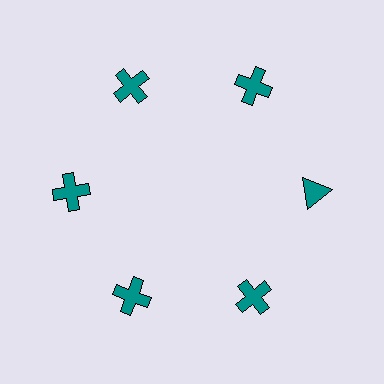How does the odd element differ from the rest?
It has a different shape: triangle instead of cross.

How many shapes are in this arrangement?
There are 6 shapes arranged in a ring pattern.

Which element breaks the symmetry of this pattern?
The teal triangle at roughly the 3 o'clock position breaks the symmetry. All other shapes are teal crosses.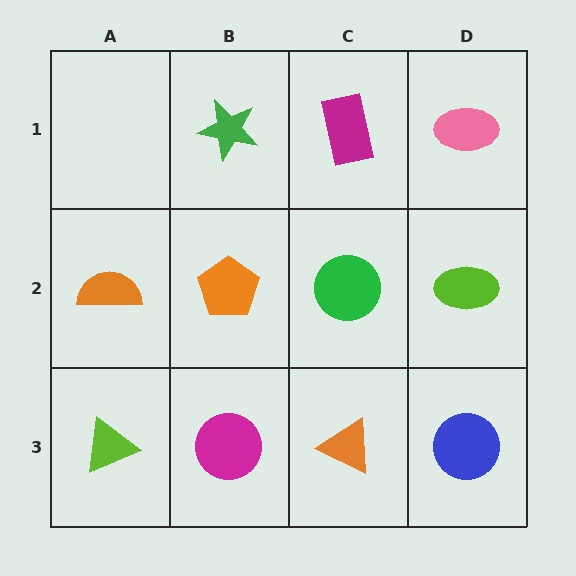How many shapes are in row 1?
3 shapes.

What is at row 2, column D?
A lime ellipse.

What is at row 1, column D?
A pink ellipse.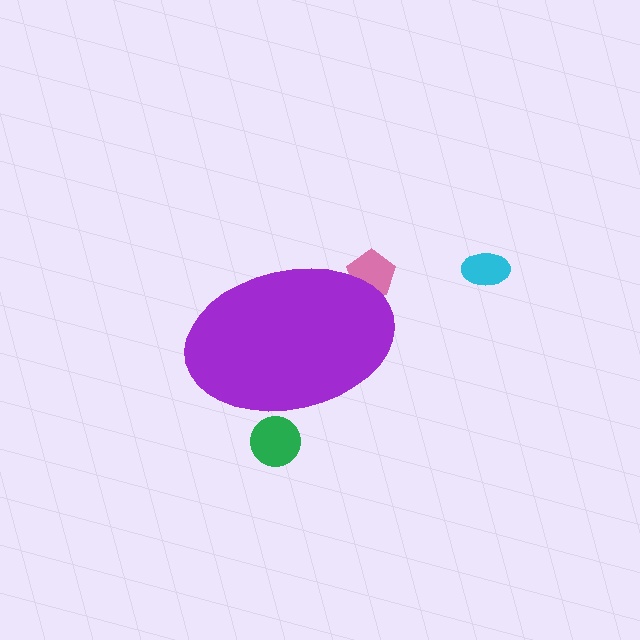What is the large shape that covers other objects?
A purple ellipse.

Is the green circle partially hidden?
Yes, the green circle is partially hidden behind the purple ellipse.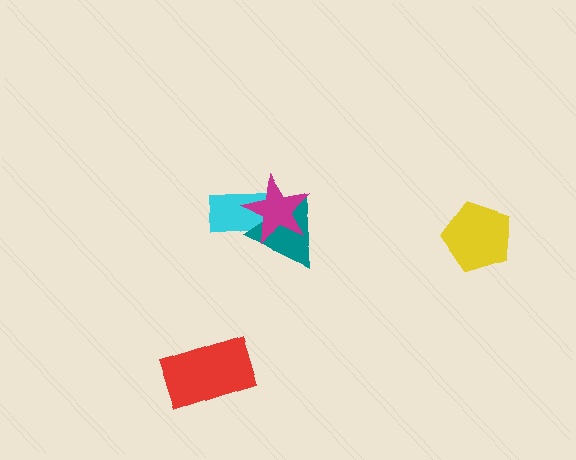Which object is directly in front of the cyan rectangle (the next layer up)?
The teal triangle is directly in front of the cyan rectangle.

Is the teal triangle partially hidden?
Yes, it is partially covered by another shape.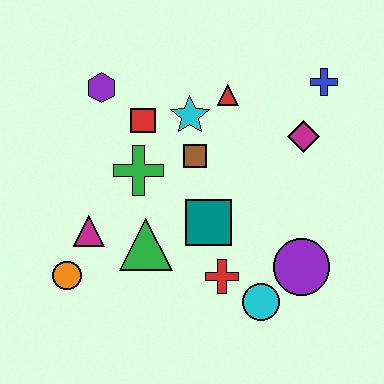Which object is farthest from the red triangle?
The orange circle is farthest from the red triangle.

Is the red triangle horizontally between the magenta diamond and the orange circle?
Yes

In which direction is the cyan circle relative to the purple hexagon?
The cyan circle is below the purple hexagon.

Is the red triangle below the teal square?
No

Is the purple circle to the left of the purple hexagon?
No